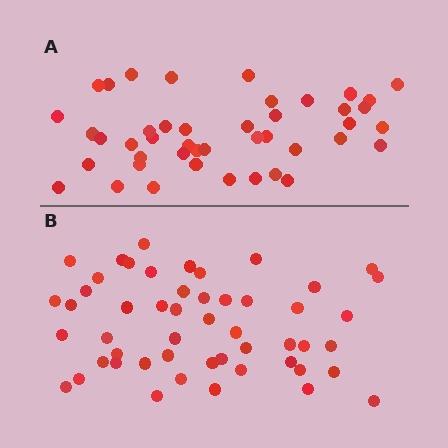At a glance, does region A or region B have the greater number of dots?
Region B (the bottom region) has more dots.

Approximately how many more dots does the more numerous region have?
Region B has roughly 8 or so more dots than region A.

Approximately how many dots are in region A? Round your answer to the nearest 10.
About 40 dots. (The exact count is 44, which rounds to 40.)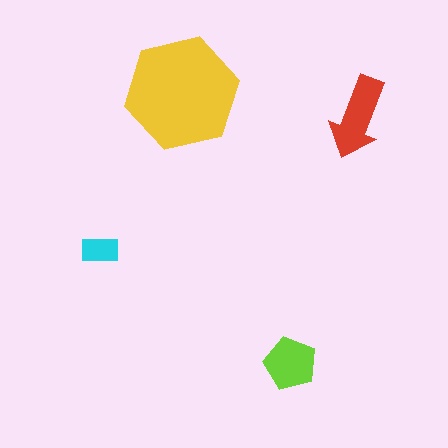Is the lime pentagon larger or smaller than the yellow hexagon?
Smaller.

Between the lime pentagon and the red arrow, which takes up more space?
The red arrow.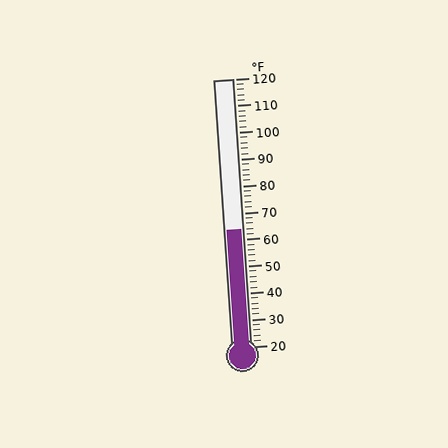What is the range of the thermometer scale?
The thermometer scale ranges from 20°F to 120°F.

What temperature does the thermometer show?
The thermometer shows approximately 64°F.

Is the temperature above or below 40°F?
The temperature is above 40°F.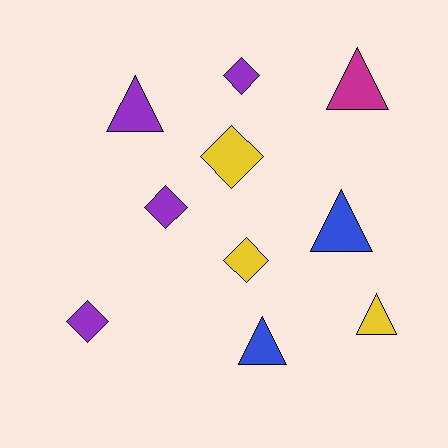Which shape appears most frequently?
Diamond, with 5 objects.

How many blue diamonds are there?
There are no blue diamonds.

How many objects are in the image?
There are 10 objects.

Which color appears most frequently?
Purple, with 4 objects.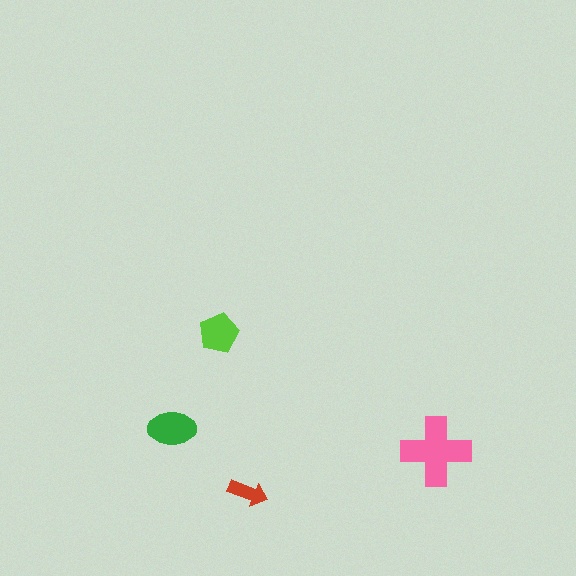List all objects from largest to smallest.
The pink cross, the green ellipse, the lime pentagon, the red arrow.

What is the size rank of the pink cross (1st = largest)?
1st.